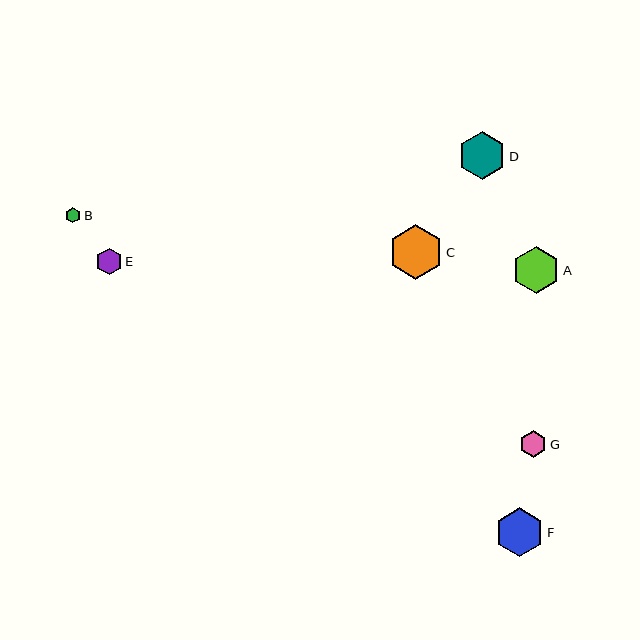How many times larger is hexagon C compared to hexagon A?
Hexagon C is approximately 1.2 times the size of hexagon A.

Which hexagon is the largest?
Hexagon C is the largest with a size of approximately 54 pixels.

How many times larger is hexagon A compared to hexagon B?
Hexagon A is approximately 3.0 times the size of hexagon B.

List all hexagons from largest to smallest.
From largest to smallest: C, F, D, A, G, E, B.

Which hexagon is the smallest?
Hexagon B is the smallest with a size of approximately 16 pixels.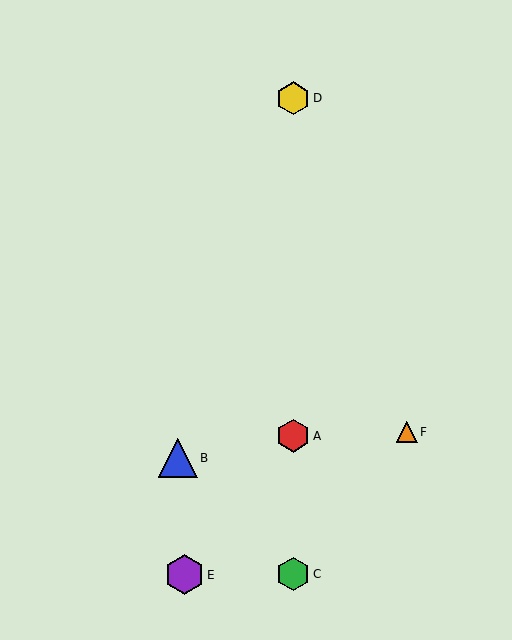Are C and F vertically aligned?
No, C is at x≈293 and F is at x≈407.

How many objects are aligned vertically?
3 objects (A, C, D) are aligned vertically.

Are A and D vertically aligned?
Yes, both are at x≈293.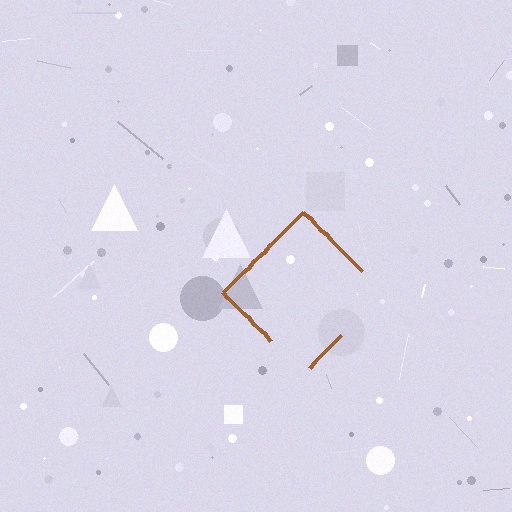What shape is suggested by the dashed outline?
The dashed outline suggests a diamond.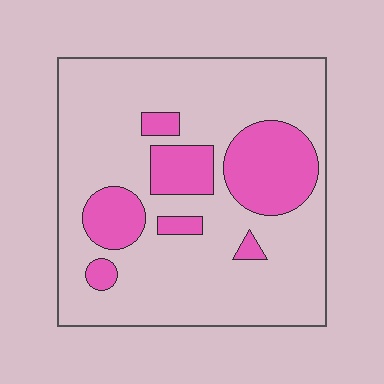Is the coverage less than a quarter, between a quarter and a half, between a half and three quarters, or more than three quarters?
Less than a quarter.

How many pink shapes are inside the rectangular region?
7.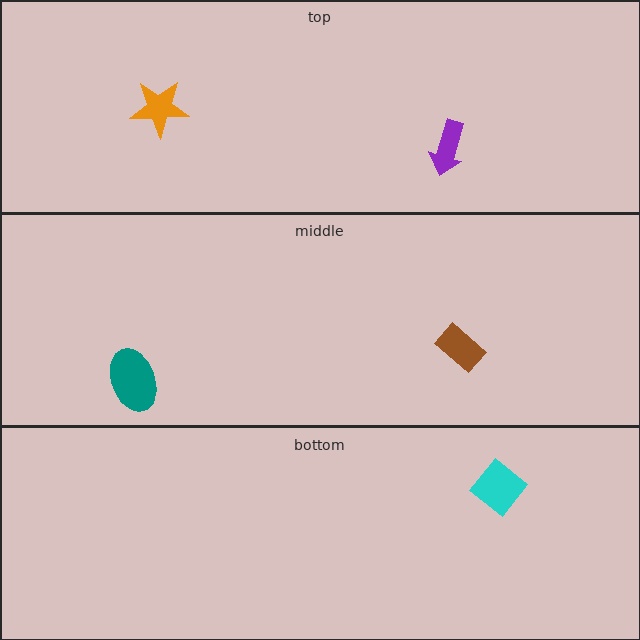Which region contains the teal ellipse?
The middle region.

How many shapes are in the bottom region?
1.